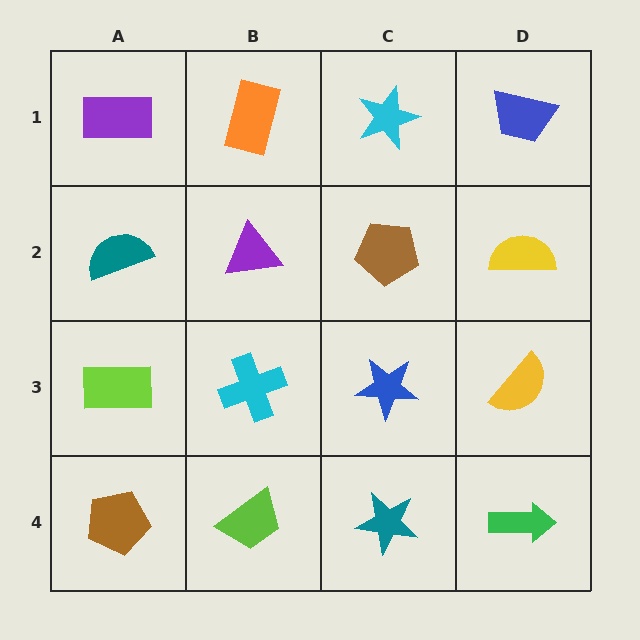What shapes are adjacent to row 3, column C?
A brown pentagon (row 2, column C), a teal star (row 4, column C), a cyan cross (row 3, column B), a yellow semicircle (row 3, column D).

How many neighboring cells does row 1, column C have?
3.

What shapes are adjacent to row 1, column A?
A teal semicircle (row 2, column A), an orange rectangle (row 1, column B).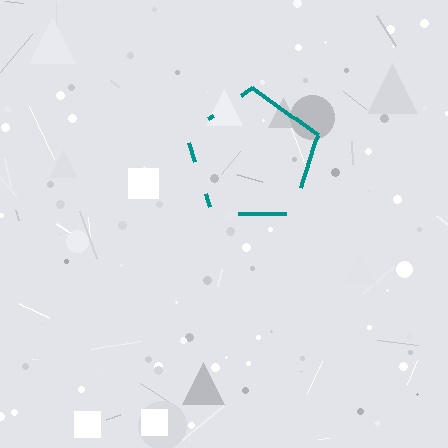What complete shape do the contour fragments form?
The contour fragments form a pentagon.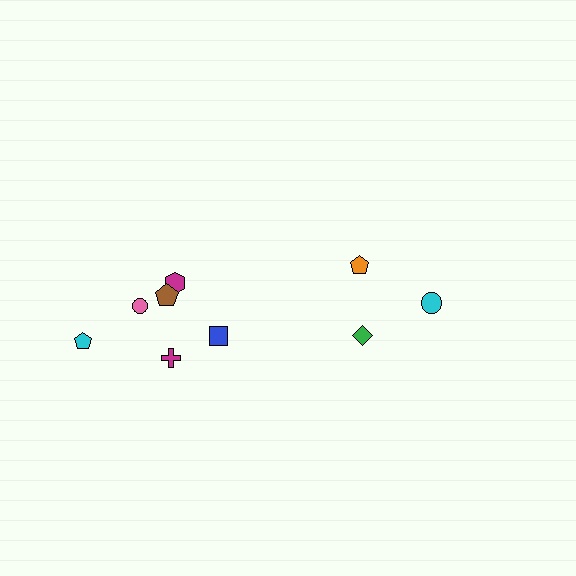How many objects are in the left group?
There are 6 objects.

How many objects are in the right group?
There are 3 objects.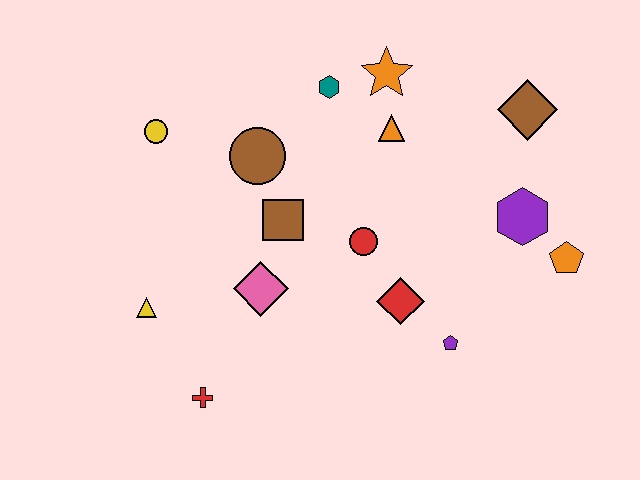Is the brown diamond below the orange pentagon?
No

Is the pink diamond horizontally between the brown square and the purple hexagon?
No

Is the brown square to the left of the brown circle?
No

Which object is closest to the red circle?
The red diamond is closest to the red circle.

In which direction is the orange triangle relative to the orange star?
The orange triangle is below the orange star.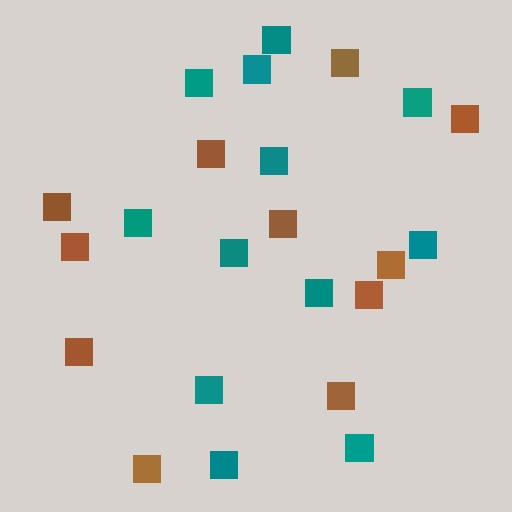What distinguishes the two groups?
There are 2 groups: one group of brown squares (11) and one group of teal squares (12).